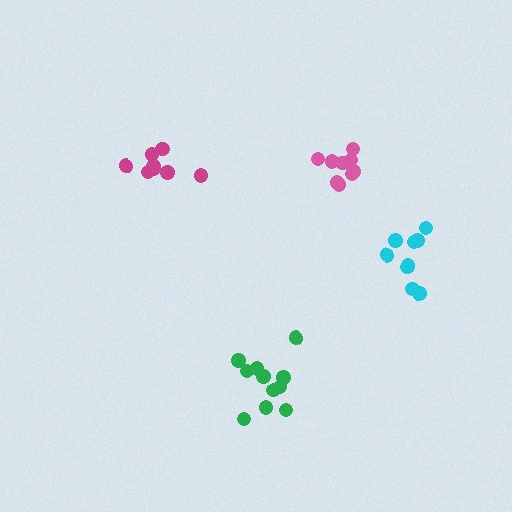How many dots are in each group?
Group 1: 9 dots, Group 2: 11 dots, Group 3: 9 dots, Group 4: 8 dots (37 total).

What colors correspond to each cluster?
The clusters are colored: pink, green, cyan, magenta.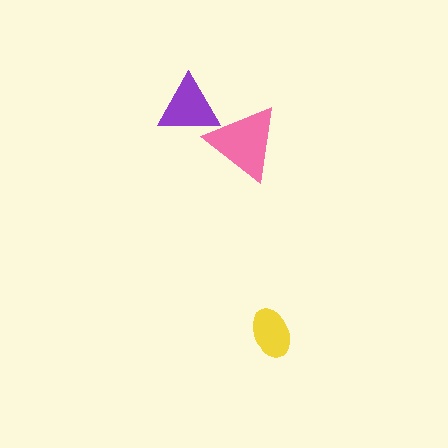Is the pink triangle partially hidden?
Yes, it is partially covered by another shape.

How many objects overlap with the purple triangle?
1 object overlaps with the purple triangle.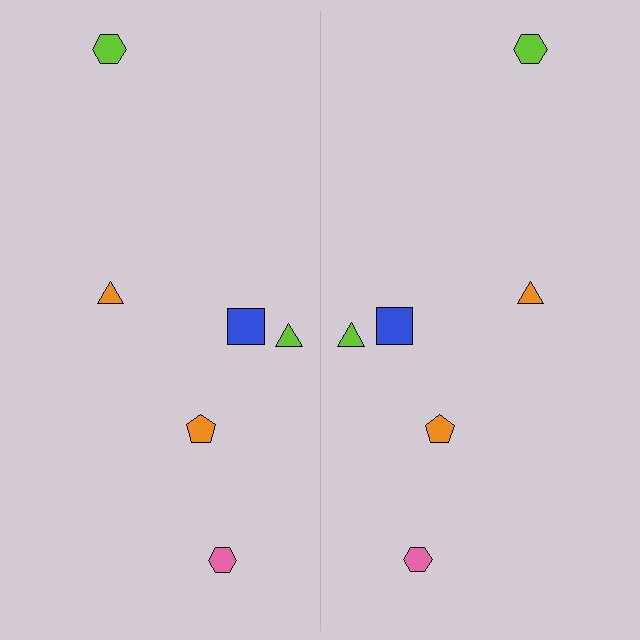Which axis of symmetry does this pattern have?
The pattern has a vertical axis of symmetry running through the center of the image.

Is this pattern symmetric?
Yes, this pattern has bilateral (reflection) symmetry.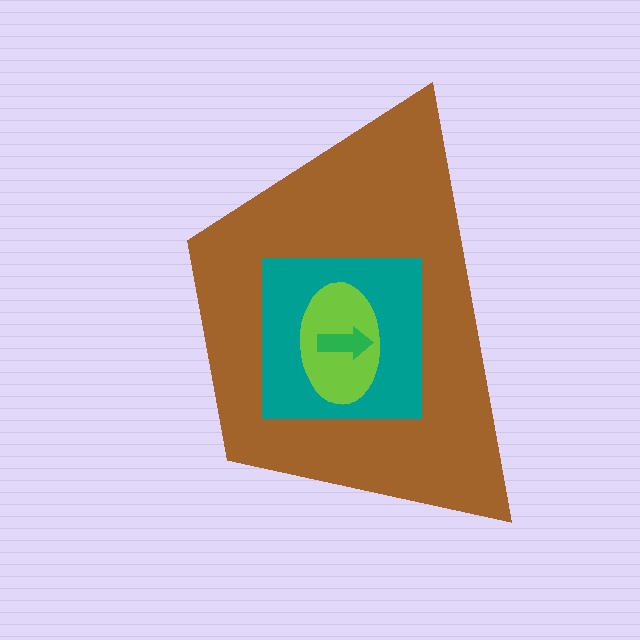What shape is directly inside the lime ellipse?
The green arrow.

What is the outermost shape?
The brown trapezoid.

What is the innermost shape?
The green arrow.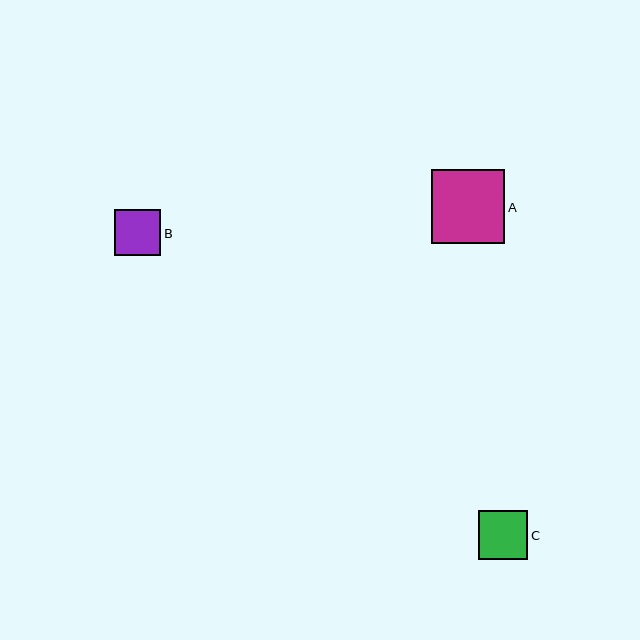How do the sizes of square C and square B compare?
Square C and square B are approximately the same size.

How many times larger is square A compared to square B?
Square A is approximately 1.6 times the size of square B.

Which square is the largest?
Square A is the largest with a size of approximately 74 pixels.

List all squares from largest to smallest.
From largest to smallest: A, C, B.